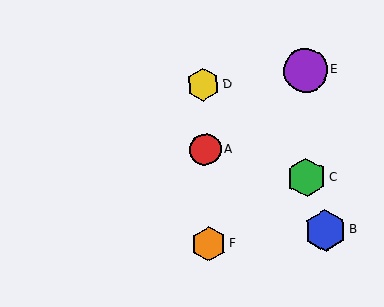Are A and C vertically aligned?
No, A is at x≈205 and C is at x≈306.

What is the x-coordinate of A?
Object A is at x≈205.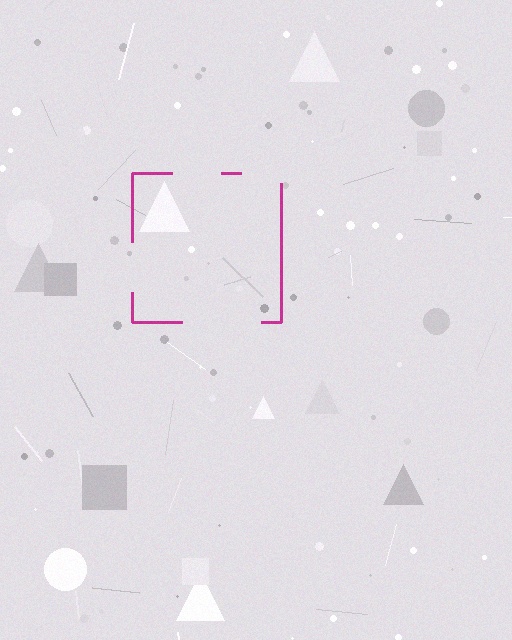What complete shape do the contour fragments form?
The contour fragments form a square.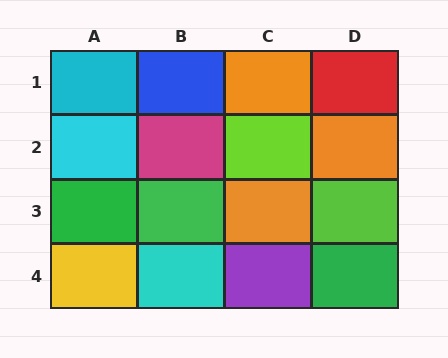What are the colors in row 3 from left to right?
Green, green, orange, lime.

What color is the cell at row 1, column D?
Red.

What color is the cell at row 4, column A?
Yellow.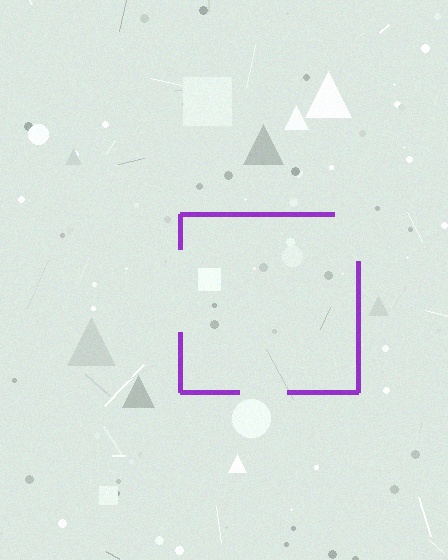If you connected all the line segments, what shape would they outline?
They would outline a square.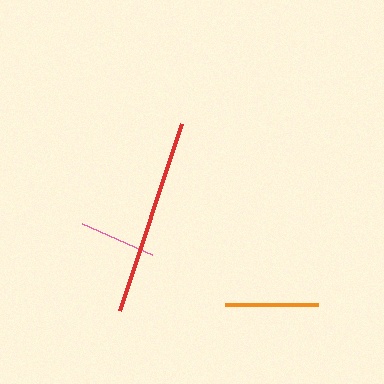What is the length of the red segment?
The red segment is approximately 197 pixels long.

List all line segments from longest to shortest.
From longest to shortest: red, orange, pink.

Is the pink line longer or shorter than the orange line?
The orange line is longer than the pink line.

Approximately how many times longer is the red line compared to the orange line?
The red line is approximately 2.1 times the length of the orange line.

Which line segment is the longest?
The red line is the longest at approximately 197 pixels.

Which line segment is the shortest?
The pink line is the shortest at approximately 77 pixels.